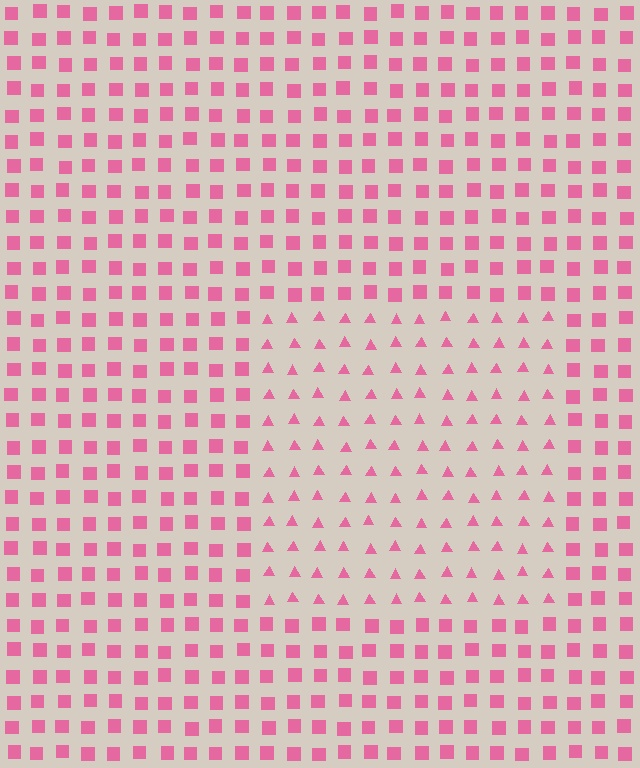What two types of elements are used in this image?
The image uses triangles inside the rectangle region and squares outside it.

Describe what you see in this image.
The image is filled with small pink elements arranged in a uniform grid. A rectangle-shaped region contains triangles, while the surrounding area contains squares. The boundary is defined purely by the change in element shape.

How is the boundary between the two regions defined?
The boundary is defined by a change in element shape: triangles inside vs. squares outside. All elements share the same color and spacing.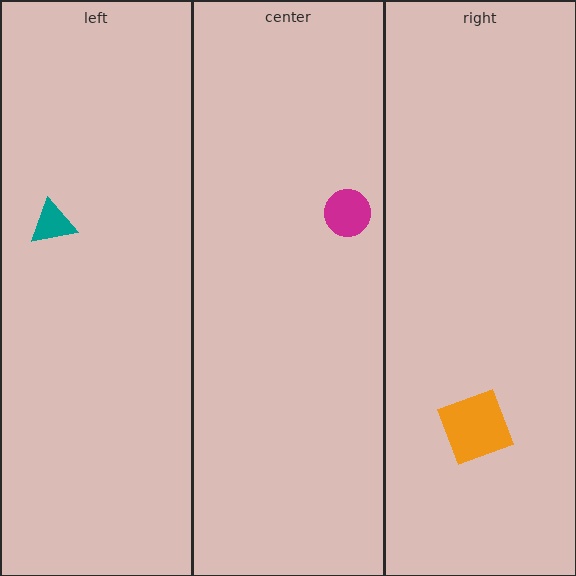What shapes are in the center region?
The magenta circle.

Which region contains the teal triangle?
The left region.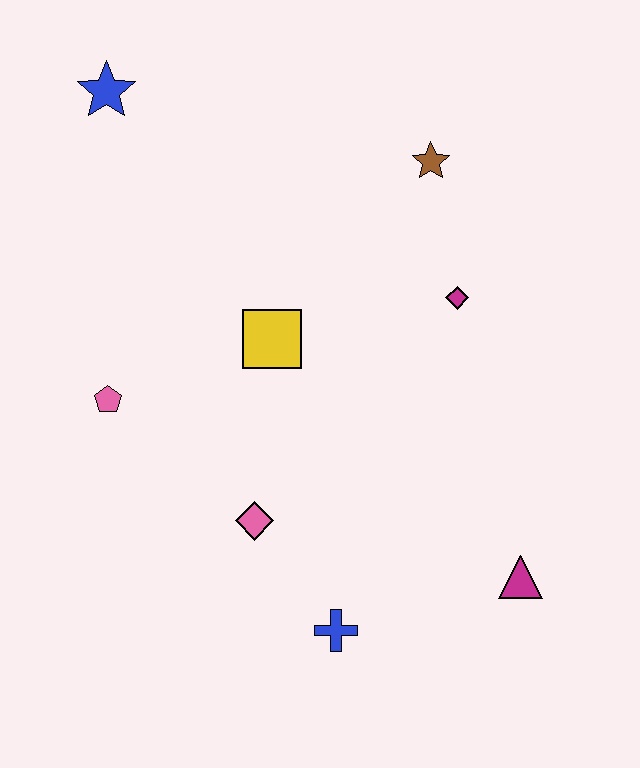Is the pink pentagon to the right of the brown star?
No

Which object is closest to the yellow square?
The pink pentagon is closest to the yellow square.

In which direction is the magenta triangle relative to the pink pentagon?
The magenta triangle is to the right of the pink pentagon.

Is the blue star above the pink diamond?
Yes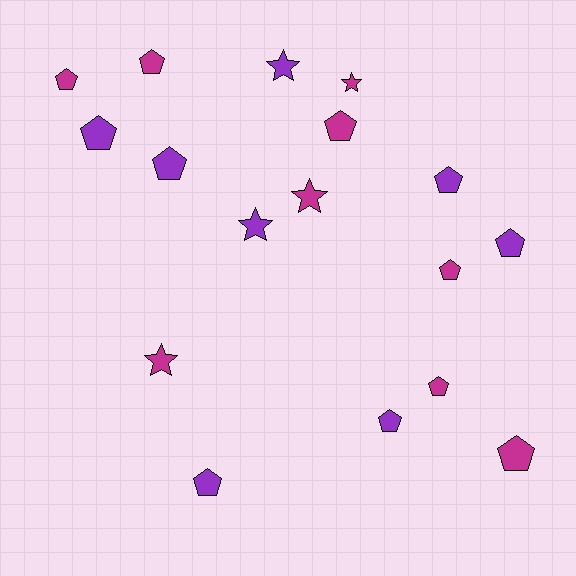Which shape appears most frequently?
Pentagon, with 12 objects.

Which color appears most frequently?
Magenta, with 9 objects.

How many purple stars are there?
There are 2 purple stars.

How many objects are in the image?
There are 17 objects.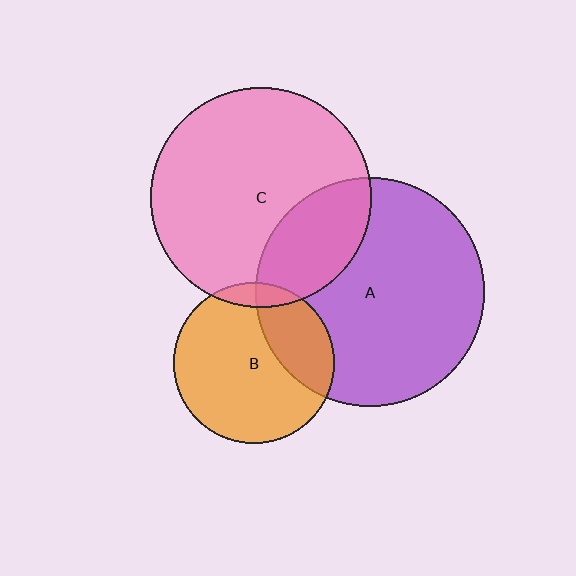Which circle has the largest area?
Circle A (purple).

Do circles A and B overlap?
Yes.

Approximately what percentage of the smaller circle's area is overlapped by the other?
Approximately 25%.